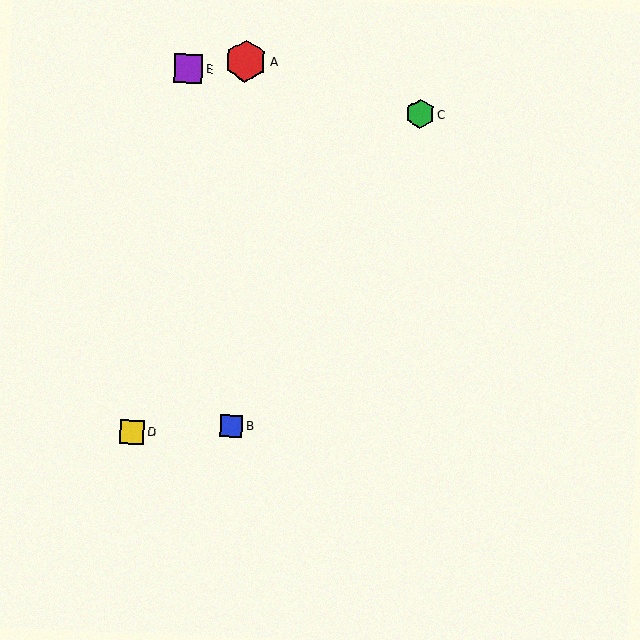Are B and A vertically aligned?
Yes, both are at x≈231.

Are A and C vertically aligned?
No, A is at x≈246 and C is at x≈420.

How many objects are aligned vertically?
2 objects (A, B) are aligned vertically.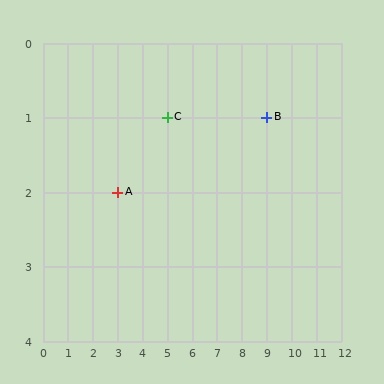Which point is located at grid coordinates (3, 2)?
Point A is at (3, 2).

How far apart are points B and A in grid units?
Points B and A are 6 columns and 1 row apart (about 6.1 grid units diagonally).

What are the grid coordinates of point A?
Point A is at grid coordinates (3, 2).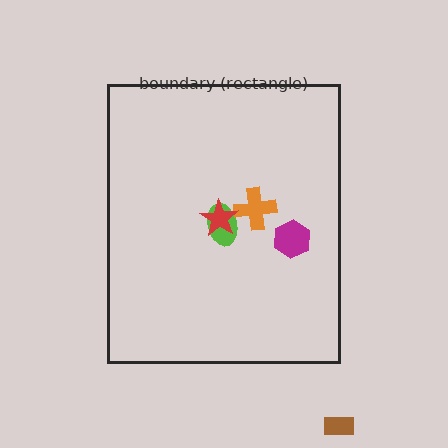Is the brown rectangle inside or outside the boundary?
Outside.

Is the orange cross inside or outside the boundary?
Inside.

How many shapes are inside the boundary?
4 inside, 1 outside.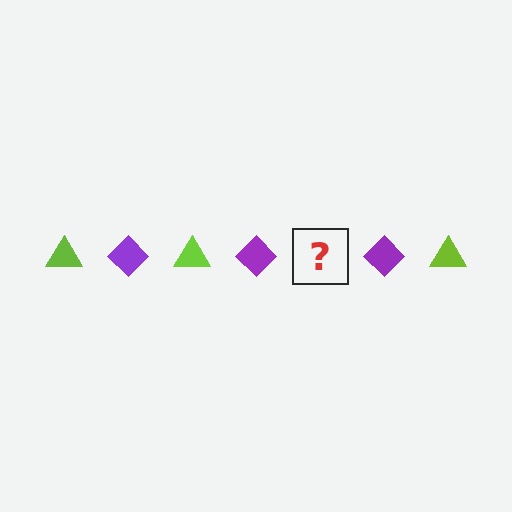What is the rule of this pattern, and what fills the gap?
The rule is that the pattern alternates between lime triangle and purple diamond. The gap should be filled with a lime triangle.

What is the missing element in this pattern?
The missing element is a lime triangle.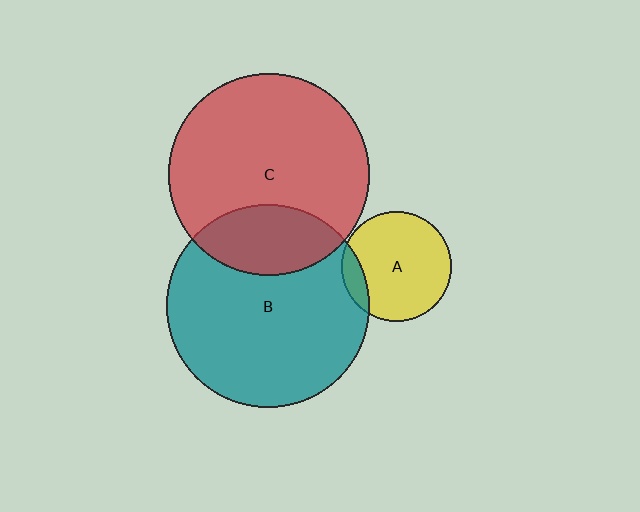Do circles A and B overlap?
Yes.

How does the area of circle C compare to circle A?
Approximately 3.4 times.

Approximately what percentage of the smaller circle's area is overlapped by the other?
Approximately 10%.